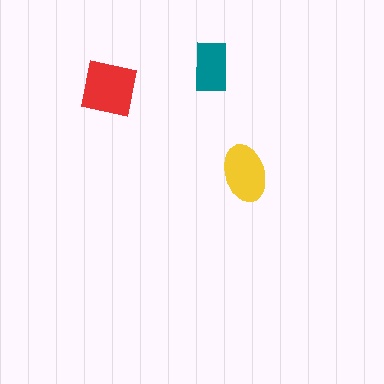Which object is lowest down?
The yellow ellipse is bottommost.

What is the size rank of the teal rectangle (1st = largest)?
3rd.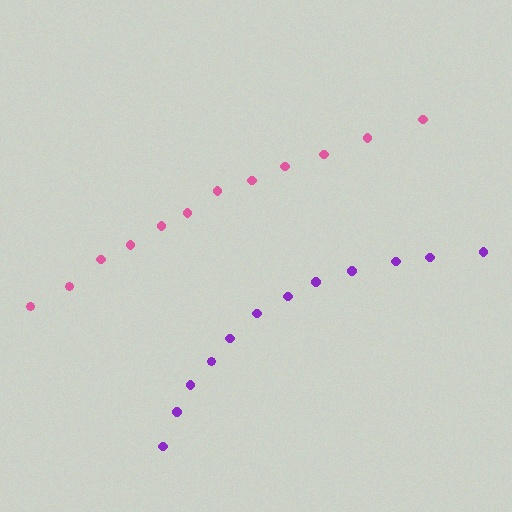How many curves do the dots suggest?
There are 2 distinct paths.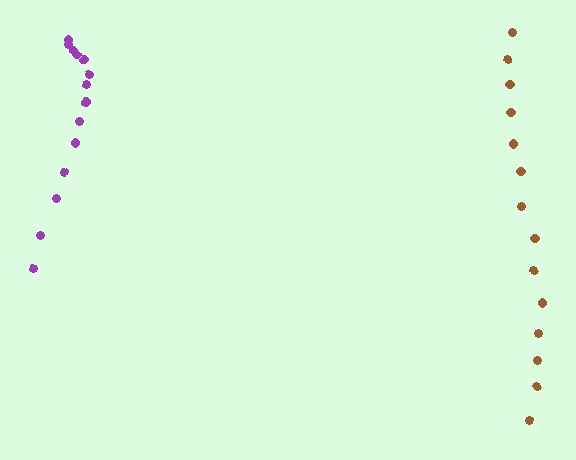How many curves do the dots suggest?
There are 2 distinct paths.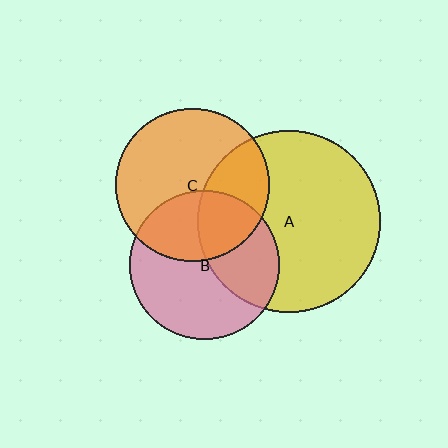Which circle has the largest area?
Circle A (yellow).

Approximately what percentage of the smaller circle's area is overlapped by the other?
Approximately 30%.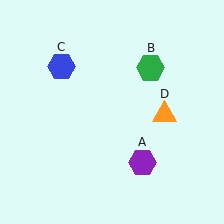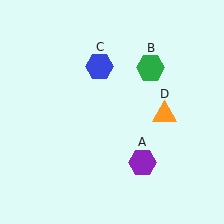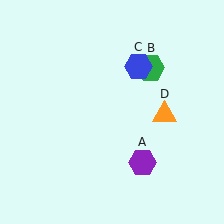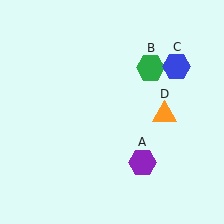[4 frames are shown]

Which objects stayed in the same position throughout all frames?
Purple hexagon (object A) and green hexagon (object B) and orange triangle (object D) remained stationary.